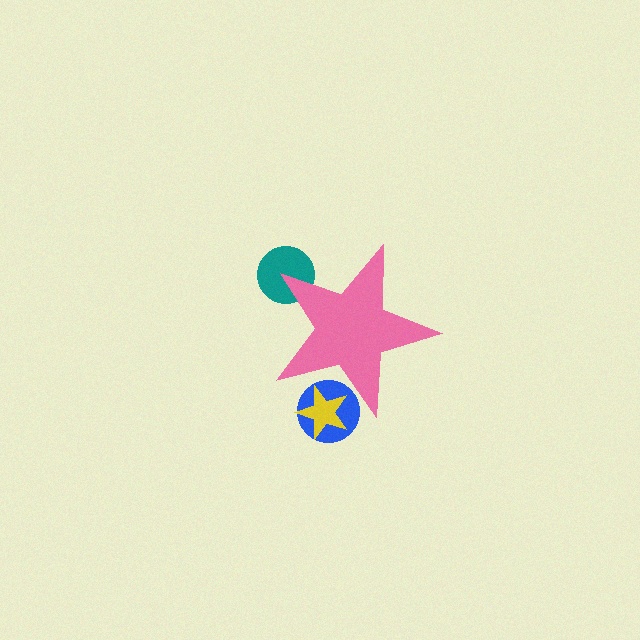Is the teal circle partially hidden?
Yes, the teal circle is partially hidden behind the pink star.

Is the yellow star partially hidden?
Yes, the yellow star is partially hidden behind the pink star.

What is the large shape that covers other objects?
A pink star.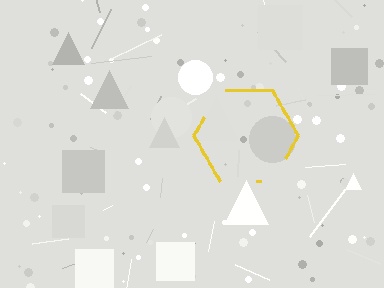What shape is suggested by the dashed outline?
The dashed outline suggests a hexagon.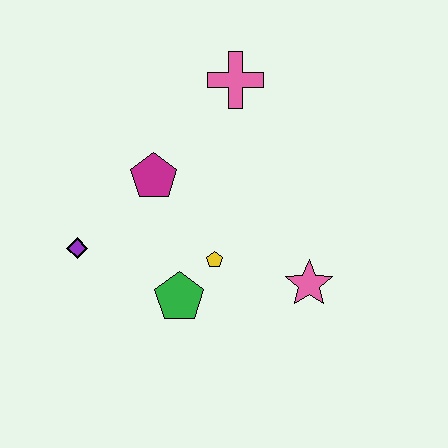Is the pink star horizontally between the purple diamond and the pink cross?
No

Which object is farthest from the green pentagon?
The pink cross is farthest from the green pentagon.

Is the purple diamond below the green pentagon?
No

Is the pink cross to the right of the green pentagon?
Yes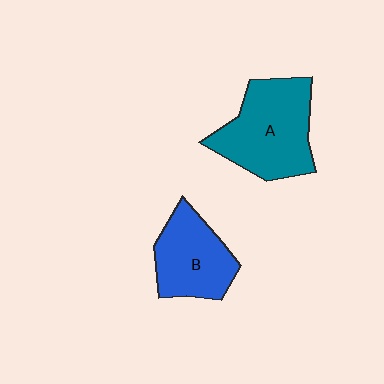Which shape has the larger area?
Shape A (teal).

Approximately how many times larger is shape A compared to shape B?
Approximately 1.4 times.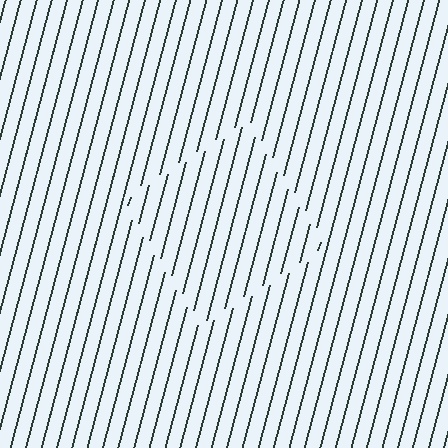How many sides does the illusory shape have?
4 sides — the line-ends trace a square.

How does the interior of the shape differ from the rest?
The interior of the shape contains the same grating, shifted by half a period — the contour is defined by the phase discontinuity where line-ends from the inner and outer gratings abut.